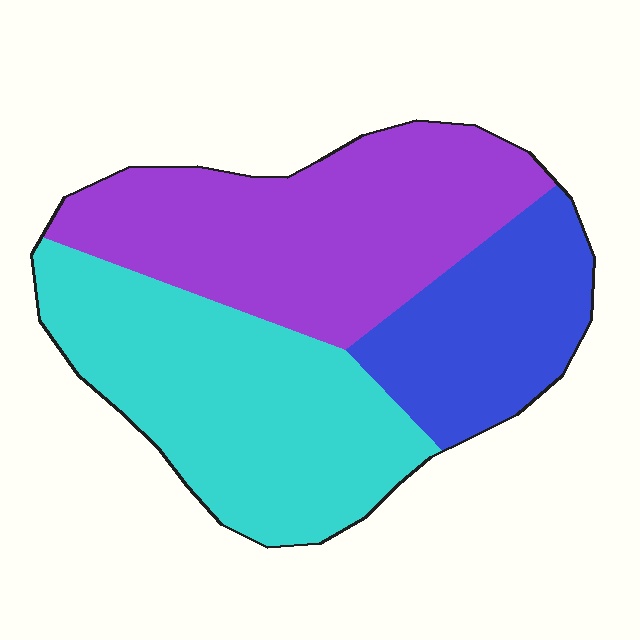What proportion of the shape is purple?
Purple takes up about two fifths (2/5) of the shape.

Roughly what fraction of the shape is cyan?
Cyan takes up about two fifths (2/5) of the shape.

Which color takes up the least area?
Blue, at roughly 20%.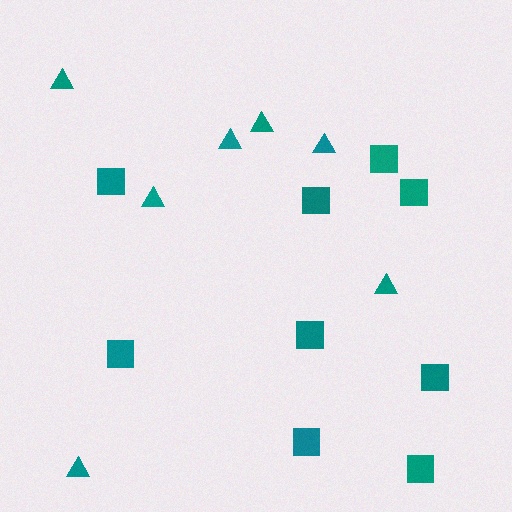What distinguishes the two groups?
There are 2 groups: one group of squares (9) and one group of triangles (7).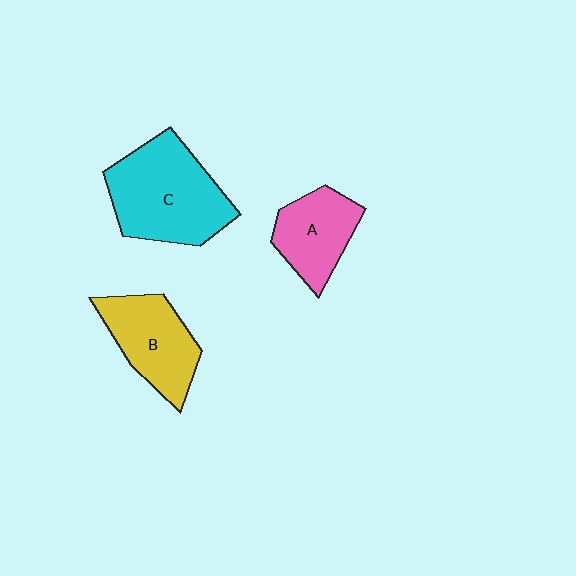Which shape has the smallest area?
Shape A (pink).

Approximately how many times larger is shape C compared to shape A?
Approximately 1.7 times.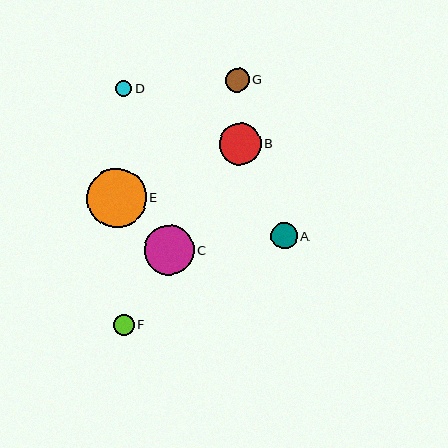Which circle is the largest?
Circle E is the largest with a size of approximately 60 pixels.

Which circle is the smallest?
Circle D is the smallest with a size of approximately 16 pixels.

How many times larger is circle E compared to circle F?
Circle E is approximately 2.8 times the size of circle F.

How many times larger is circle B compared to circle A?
Circle B is approximately 1.6 times the size of circle A.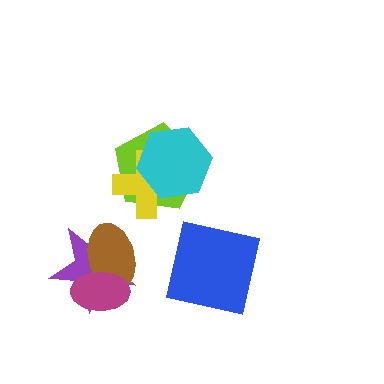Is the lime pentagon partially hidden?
Yes, it is partially covered by another shape.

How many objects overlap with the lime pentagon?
2 objects overlap with the lime pentagon.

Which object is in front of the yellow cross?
The cyan hexagon is in front of the yellow cross.